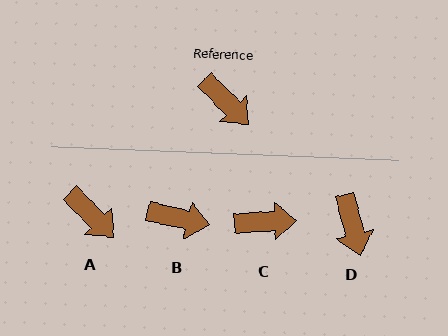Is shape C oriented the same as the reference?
No, it is off by about 49 degrees.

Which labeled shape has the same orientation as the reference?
A.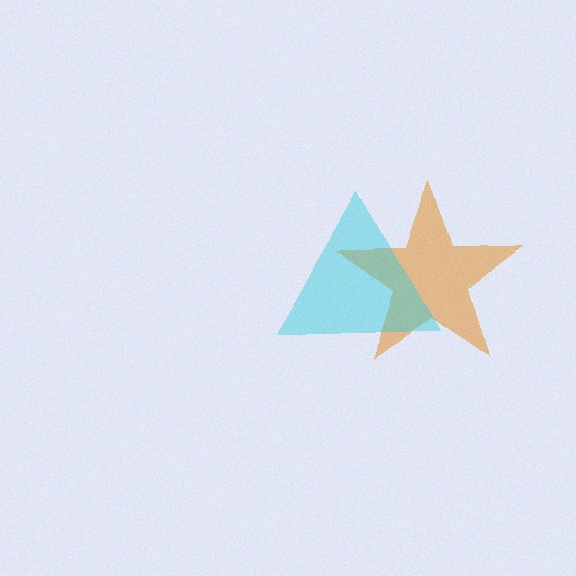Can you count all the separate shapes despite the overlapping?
Yes, there are 2 separate shapes.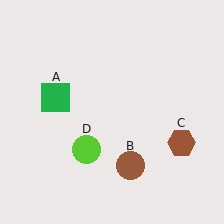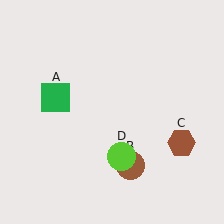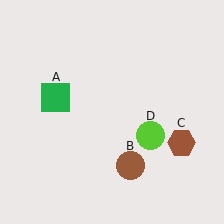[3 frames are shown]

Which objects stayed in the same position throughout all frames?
Green square (object A) and brown circle (object B) and brown hexagon (object C) remained stationary.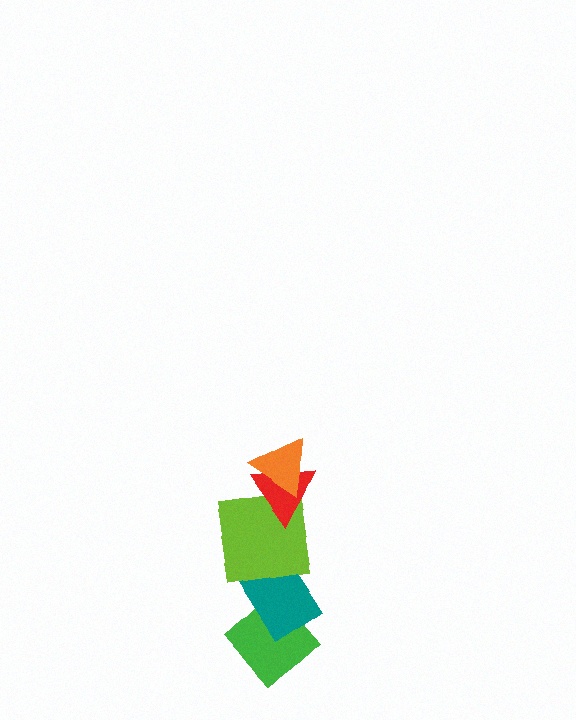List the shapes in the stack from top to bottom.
From top to bottom: the orange triangle, the red triangle, the lime square, the teal rectangle, the green diamond.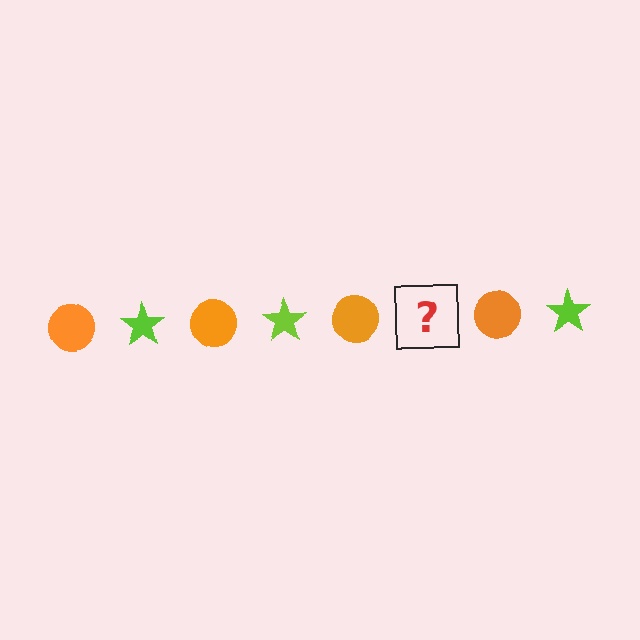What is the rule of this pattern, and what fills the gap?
The rule is that the pattern alternates between orange circle and lime star. The gap should be filled with a lime star.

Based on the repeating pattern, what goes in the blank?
The blank should be a lime star.